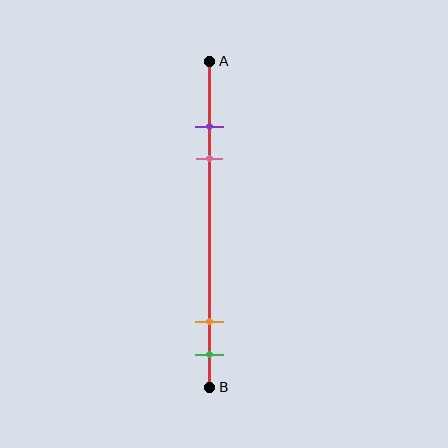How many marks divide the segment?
There are 4 marks dividing the segment.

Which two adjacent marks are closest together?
The purple and pink marks are the closest adjacent pair.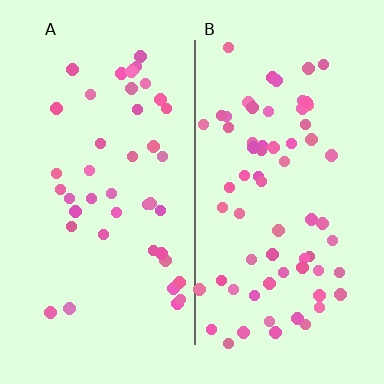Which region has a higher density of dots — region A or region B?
B (the right).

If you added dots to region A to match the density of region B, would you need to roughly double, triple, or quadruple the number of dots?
Approximately double.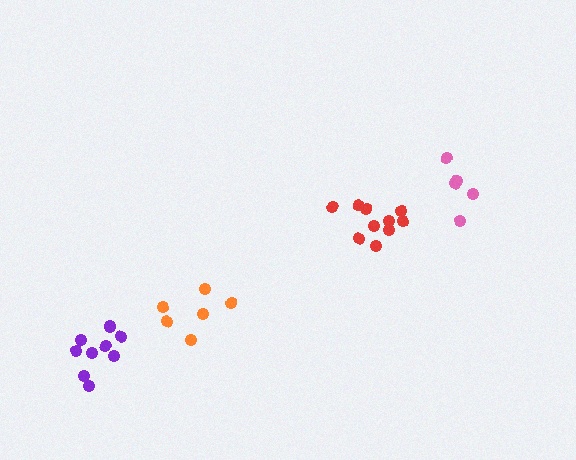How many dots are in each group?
Group 1: 6 dots, Group 2: 10 dots, Group 3: 5 dots, Group 4: 10 dots (31 total).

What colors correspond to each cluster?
The clusters are colored: orange, red, pink, purple.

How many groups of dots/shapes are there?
There are 4 groups.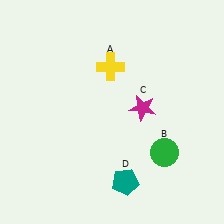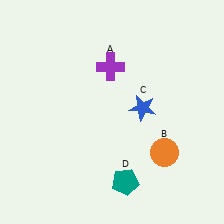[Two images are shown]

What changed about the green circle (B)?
In Image 1, B is green. In Image 2, it changed to orange.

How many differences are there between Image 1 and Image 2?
There are 3 differences between the two images.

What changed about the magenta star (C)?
In Image 1, C is magenta. In Image 2, it changed to blue.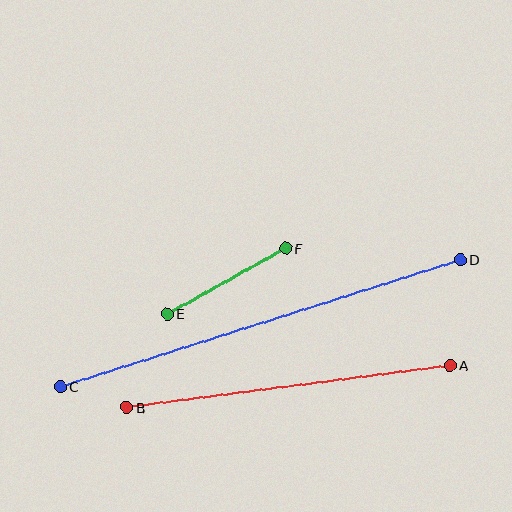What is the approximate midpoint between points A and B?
The midpoint is at approximately (289, 386) pixels.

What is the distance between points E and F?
The distance is approximately 135 pixels.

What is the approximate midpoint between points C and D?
The midpoint is at approximately (260, 323) pixels.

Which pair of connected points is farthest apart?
Points C and D are farthest apart.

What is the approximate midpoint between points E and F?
The midpoint is at approximately (226, 281) pixels.